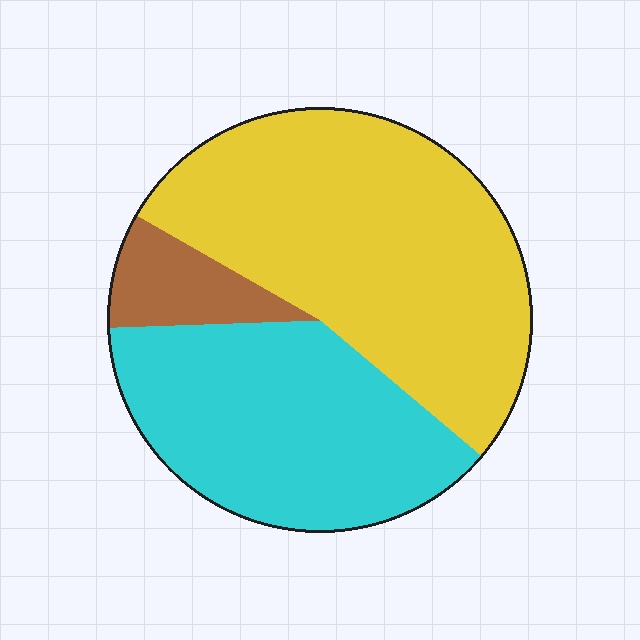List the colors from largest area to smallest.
From largest to smallest: yellow, cyan, brown.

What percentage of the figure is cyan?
Cyan takes up about three eighths (3/8) of the figure.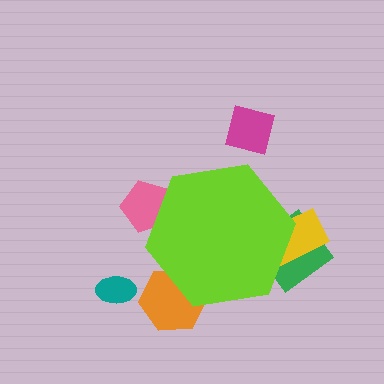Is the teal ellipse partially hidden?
No, the teal ellipse is fully visible.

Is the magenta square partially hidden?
No, the magenta square is fully visible.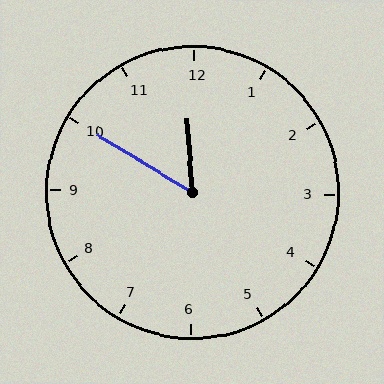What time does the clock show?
11:50.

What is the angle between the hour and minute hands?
Approximately 55 degrees.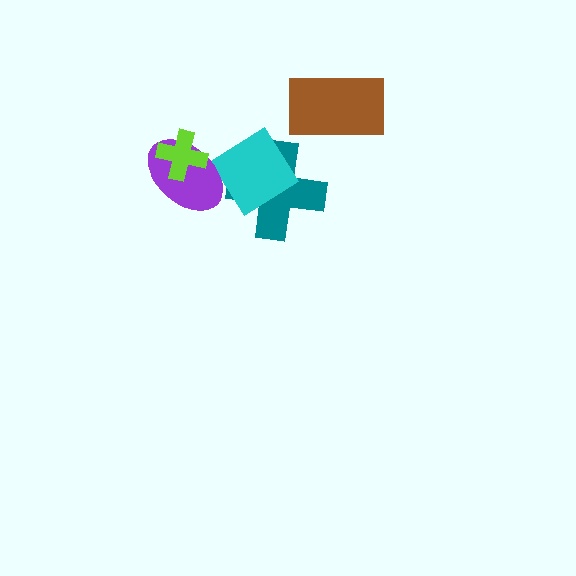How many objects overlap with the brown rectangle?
0 objects overlap with the brown rectangle.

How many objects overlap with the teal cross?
1 object overlaps with the teal cross.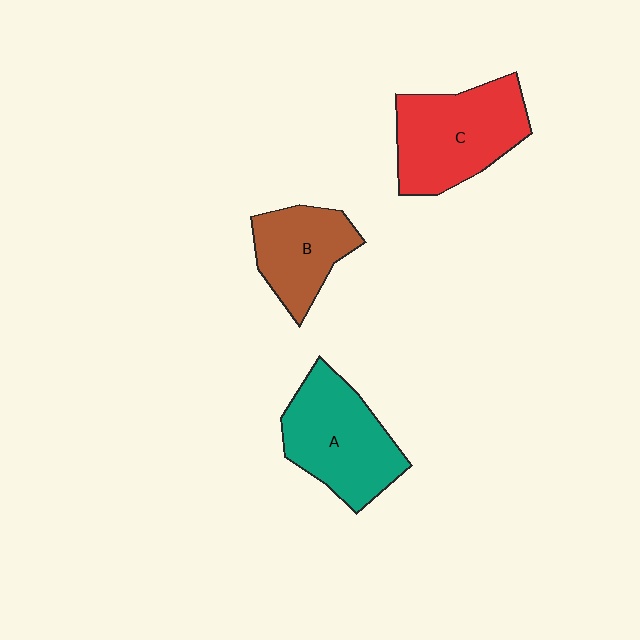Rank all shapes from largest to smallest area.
From largest to smallest: C (red), A (teal), B (brown).